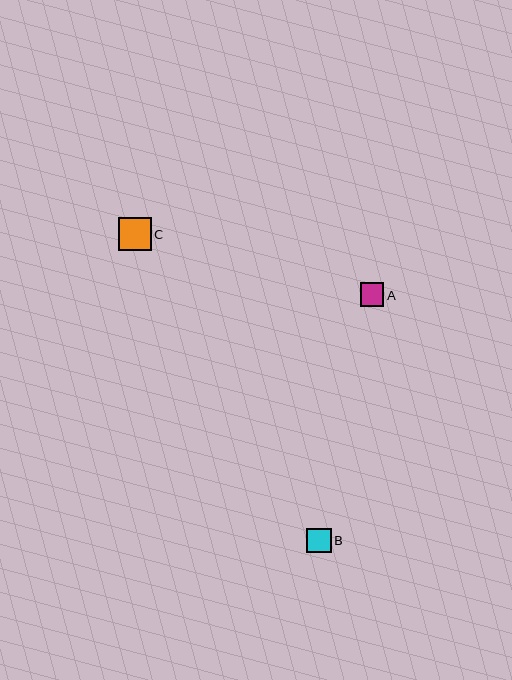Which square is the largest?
Square C is the largest with a size of approximately 32 pixels.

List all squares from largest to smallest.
From largest to smallest: C, B, A.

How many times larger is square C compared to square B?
Square C is approximately 1.3 times the size of square B.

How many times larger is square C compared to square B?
Square C is approximately 1.3 times the size of square B.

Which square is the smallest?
Square A is the smallest with a size of approximately 23 pixels.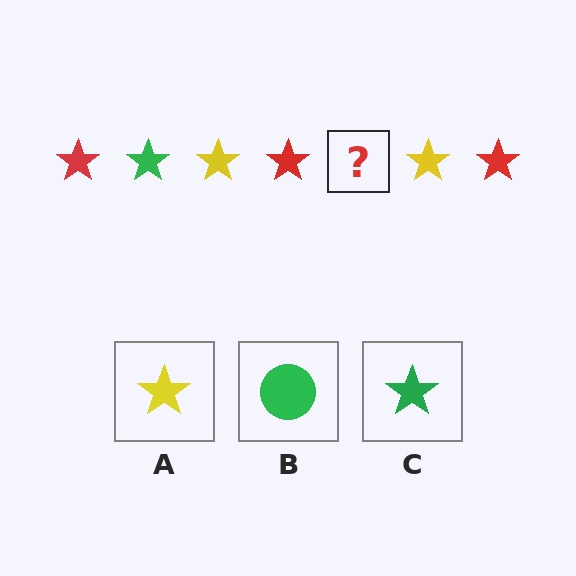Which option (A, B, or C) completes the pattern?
C.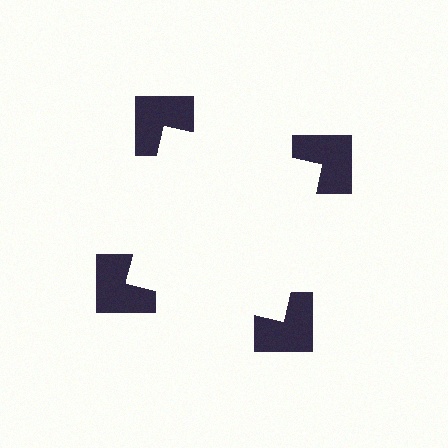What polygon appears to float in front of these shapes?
An illusory square — its edges are inferred from the aligned wedge cuts in the notched squares, not physically drawn.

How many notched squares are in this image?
There are 4 — one at each vertex of the illusory square.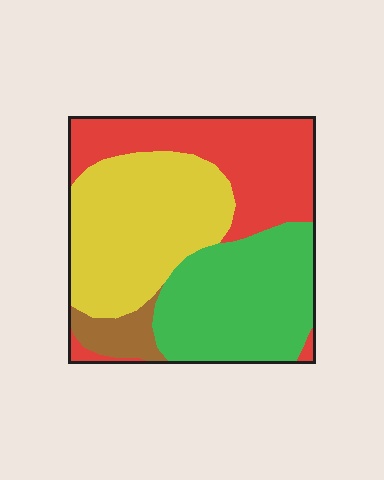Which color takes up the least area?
Brown, at roughly 5%.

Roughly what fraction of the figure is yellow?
Yellow takes up about one third (1/3) of the figure.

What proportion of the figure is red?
Red covers roughly 30% of the figure.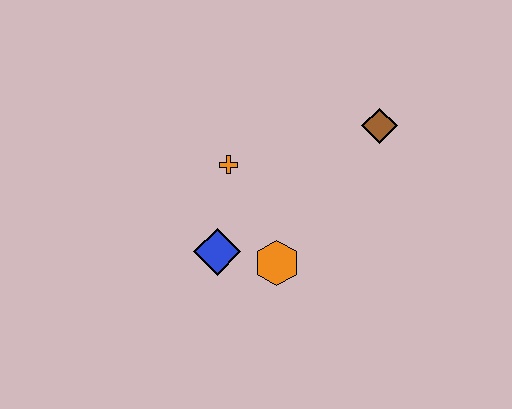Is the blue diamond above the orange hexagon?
Yes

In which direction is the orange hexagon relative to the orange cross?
The orange hexagon is below the orange cross.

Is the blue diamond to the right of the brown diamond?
No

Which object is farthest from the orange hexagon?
The brown diamond is farthest from the orange hexagon.